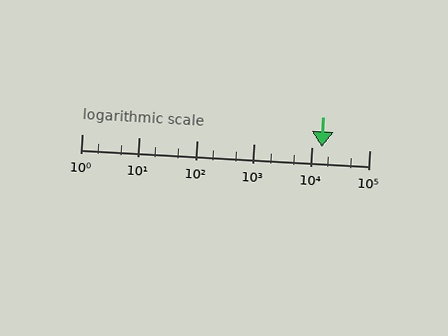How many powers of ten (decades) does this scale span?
The scale spans 5 decades, from 1 to 100000.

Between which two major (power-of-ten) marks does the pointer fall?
The pointer is between 10000 and 100000.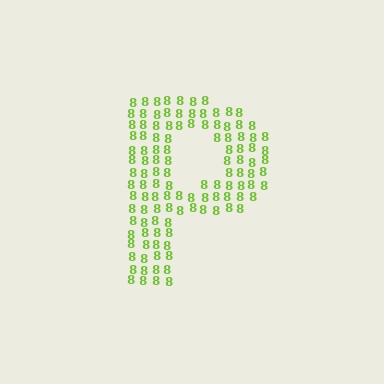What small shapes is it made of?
It is made of small digit 8's.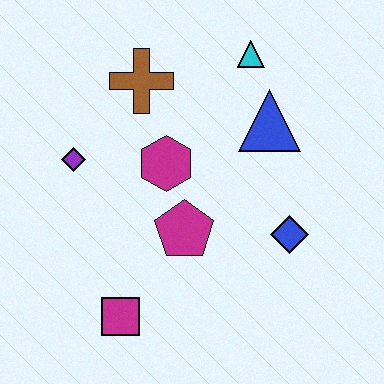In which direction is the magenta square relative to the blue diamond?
The magenta square is to the left of the blue diamond.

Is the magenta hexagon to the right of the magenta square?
Yes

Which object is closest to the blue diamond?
The magenta pentagon is closest to the blue diamond.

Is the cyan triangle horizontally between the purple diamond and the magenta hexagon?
No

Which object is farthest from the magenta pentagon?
The cyan triangle is farthest from the magenta pentagon.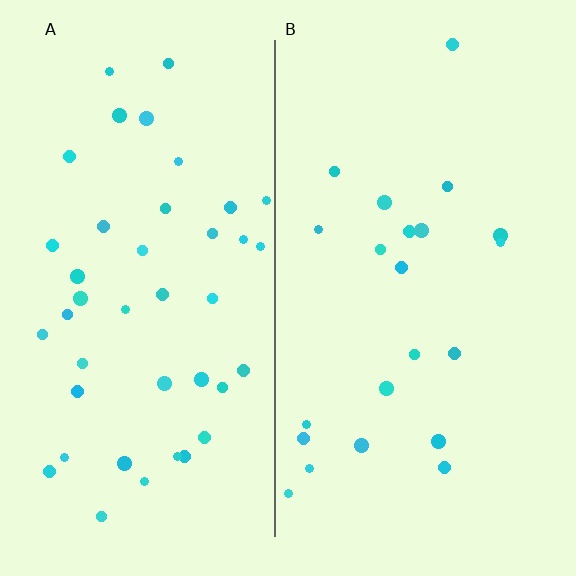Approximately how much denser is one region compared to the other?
Approximately 1.9× — region A over region B.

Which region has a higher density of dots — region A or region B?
A (the left).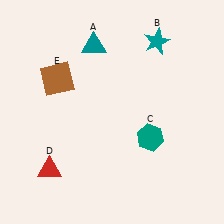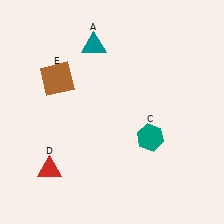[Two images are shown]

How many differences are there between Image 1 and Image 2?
There is 1 difference between the two images.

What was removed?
The teal star (B) was removed in Image 2.